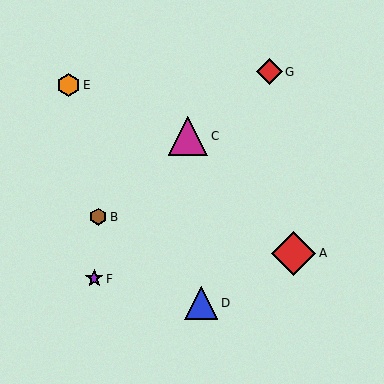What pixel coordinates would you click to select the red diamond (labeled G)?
Click at (269, 72) to select the red diamond G.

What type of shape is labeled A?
Shape A is a red diamond.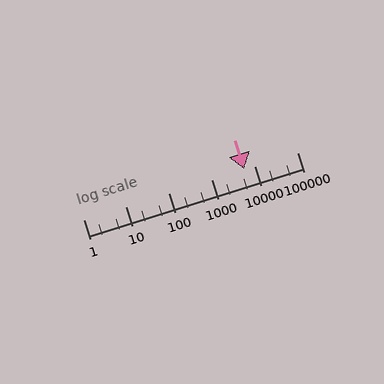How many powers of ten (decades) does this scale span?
The scale spans 5 decades, from 1 to 100000.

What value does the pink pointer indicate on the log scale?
The pointer indicates approximately 5800.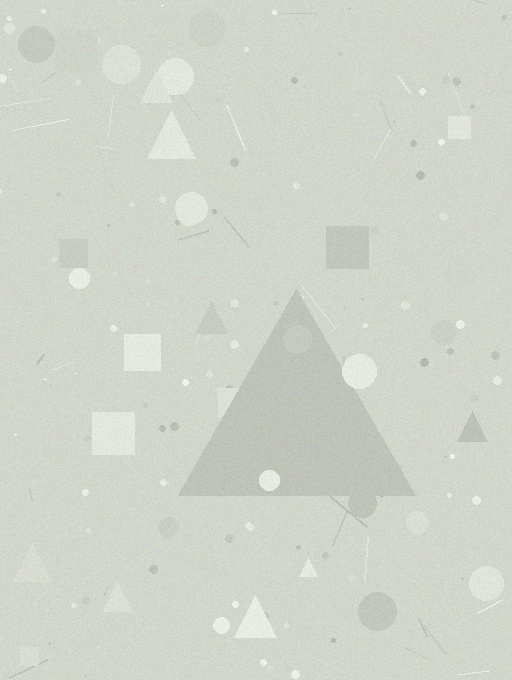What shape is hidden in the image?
A triangle is hidden in the image.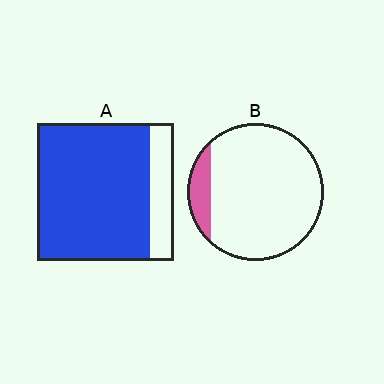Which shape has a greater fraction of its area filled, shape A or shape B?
Shape A.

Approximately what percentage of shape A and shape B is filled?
A is approximately 80% and B is approximately 10%.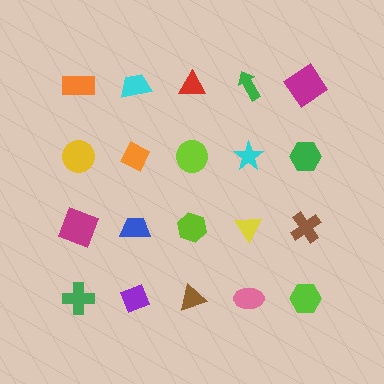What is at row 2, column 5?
A green hexagon.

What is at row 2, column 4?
A cyan star.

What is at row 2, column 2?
An orange diamond.